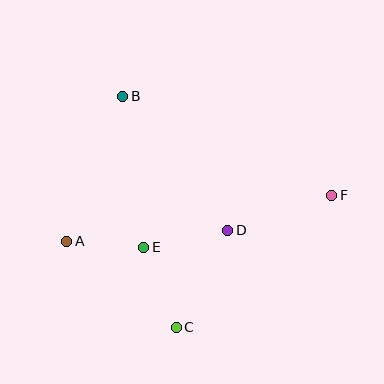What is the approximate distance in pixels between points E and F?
The distance between E and F is approximately 195 pixels.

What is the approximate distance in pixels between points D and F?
The distance between D and F is approximately 110 pixels.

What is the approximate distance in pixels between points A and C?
The distance between A and C is approximately 139 pixels.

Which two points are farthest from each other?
Points A and F are farthest from each other.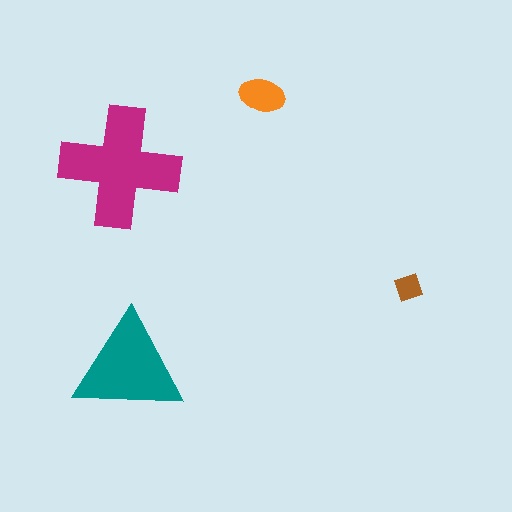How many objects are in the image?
There are 4 objects in the image.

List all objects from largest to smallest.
The magenta cross, the teal triangle, the orange ellipse, the brown diamond.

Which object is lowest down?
The teal triangle is bottommost.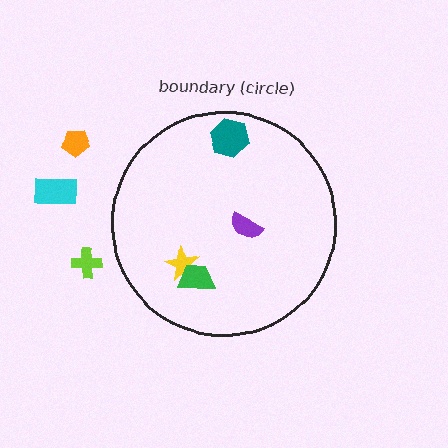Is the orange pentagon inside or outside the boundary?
Outside.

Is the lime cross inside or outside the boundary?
Outside.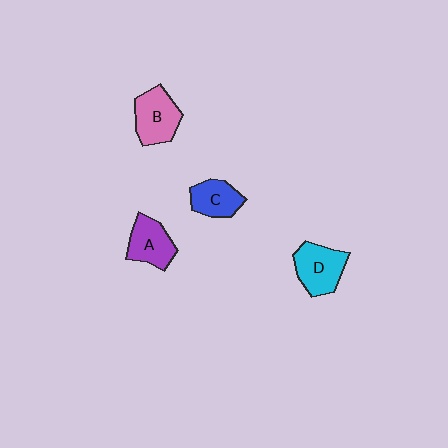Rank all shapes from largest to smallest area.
From largest to smallest: B (pink), D (cyan), A (purple), C (blue).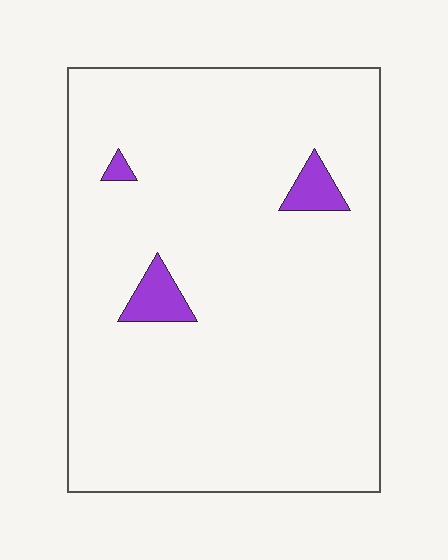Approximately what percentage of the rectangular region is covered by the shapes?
Approximately 5%.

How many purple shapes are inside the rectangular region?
3.